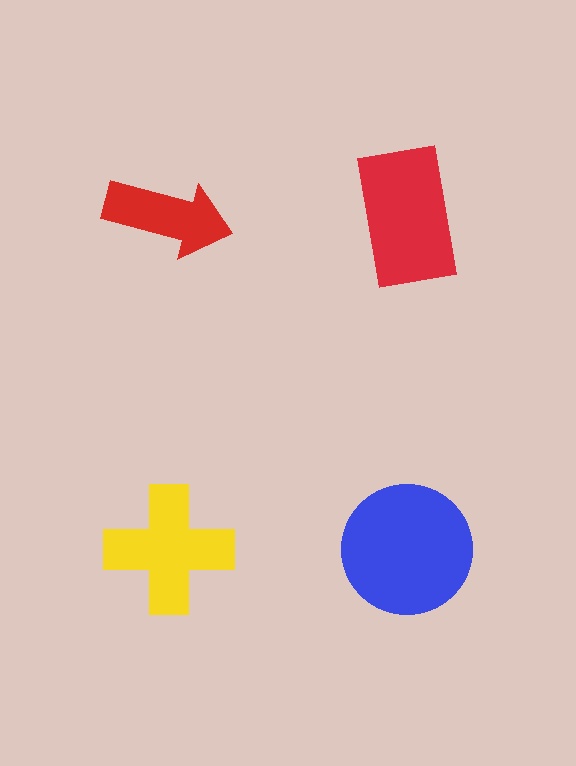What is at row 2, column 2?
A blue circle.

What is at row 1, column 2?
A red rectangle.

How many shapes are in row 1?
2 shapes.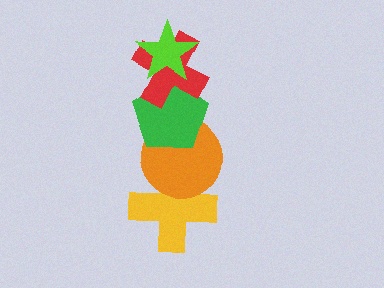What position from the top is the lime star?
The lime star is 1st from the top.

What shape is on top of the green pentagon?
The red cross is on top of the green pentagon.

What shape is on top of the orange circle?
The green pentagon is on top of the orange circle.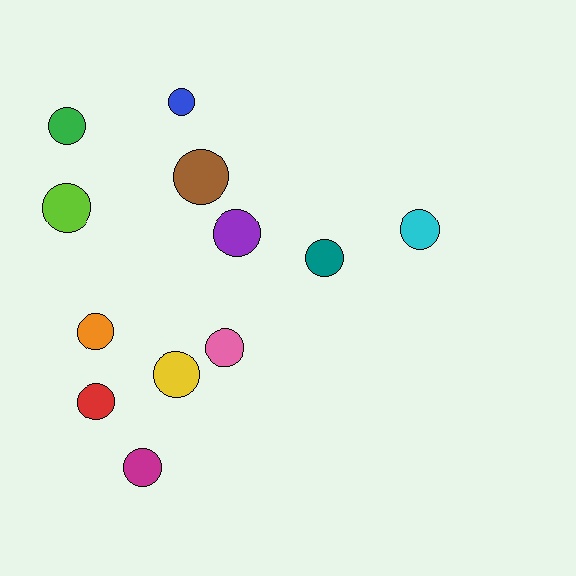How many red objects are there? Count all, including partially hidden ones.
There is 1 red object.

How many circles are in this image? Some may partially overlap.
There are 12 circles.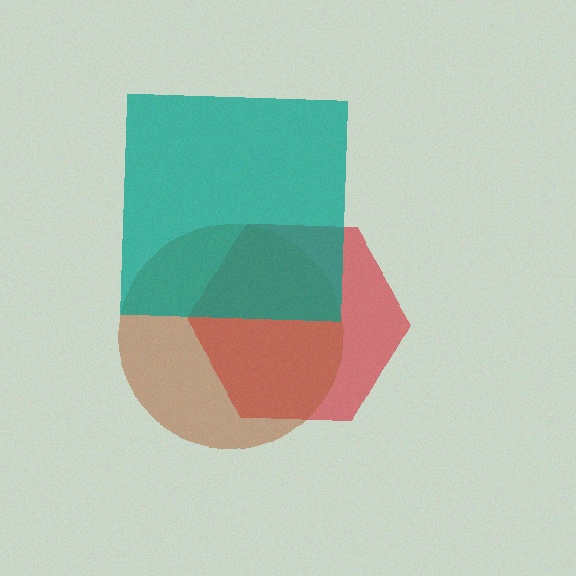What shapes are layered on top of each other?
The layered shapes are: a red hexagon, a brown circle, a teal square.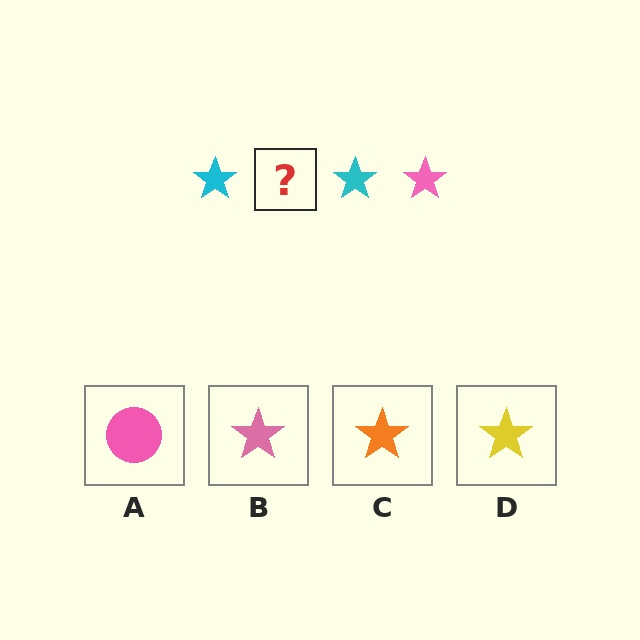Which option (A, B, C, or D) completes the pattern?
B.